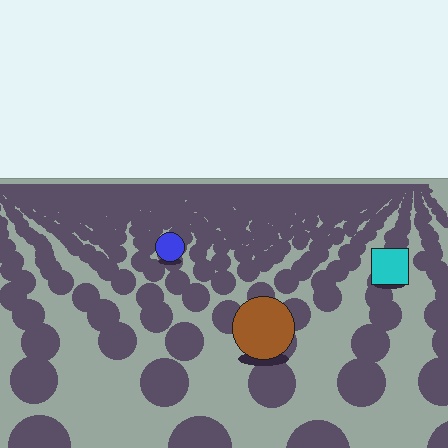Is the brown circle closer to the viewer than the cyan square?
Yes. The brown circle is closer — you can tell from the texture gradient: the ground texture is coarser near it.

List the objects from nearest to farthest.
From nearest to farthest: the brown circle, the cyan square, the blue circle.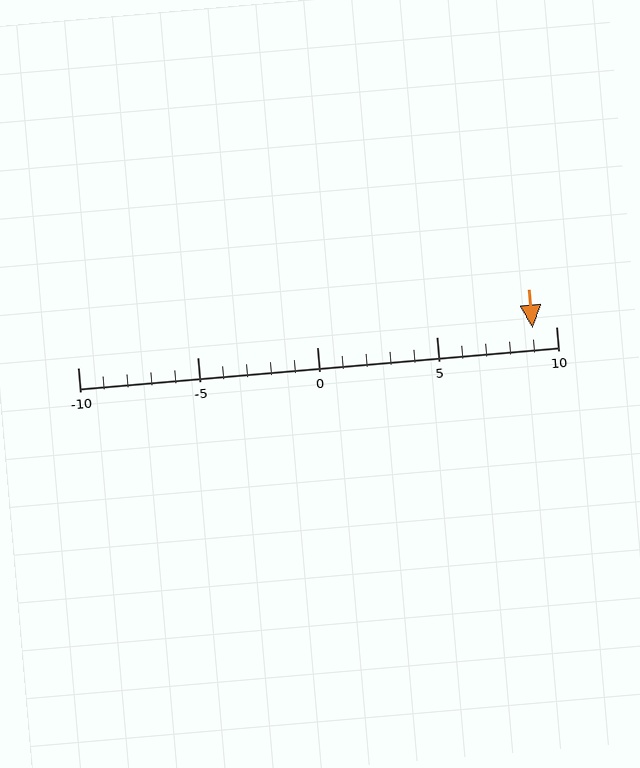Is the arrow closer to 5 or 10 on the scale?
The arrow is closer to 10.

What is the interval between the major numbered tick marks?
The major tick marks are spaced 5 units apart.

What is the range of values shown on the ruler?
The ruler shows values from -10 to 10.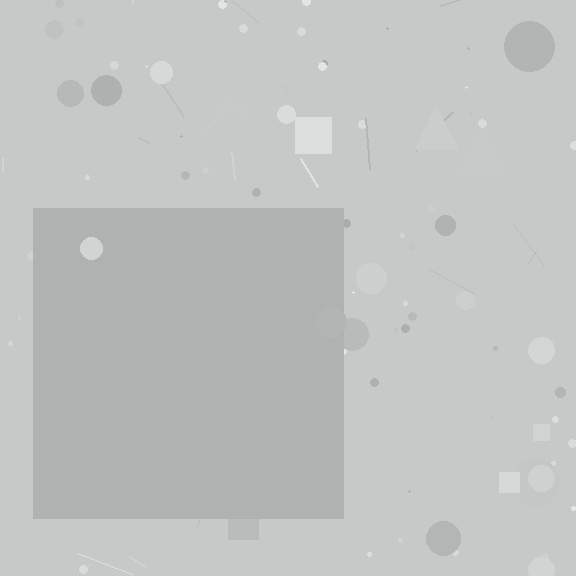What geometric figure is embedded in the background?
A square is embedded in the background.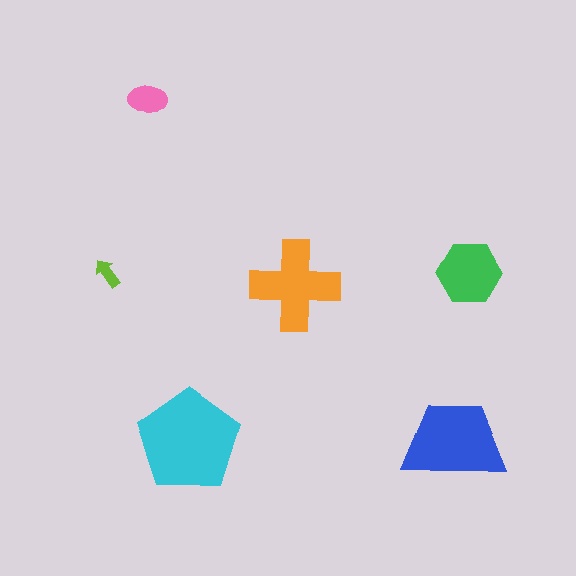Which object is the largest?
The cyan pentagon.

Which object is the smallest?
The lime arrow.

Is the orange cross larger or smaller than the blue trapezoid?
Smaller.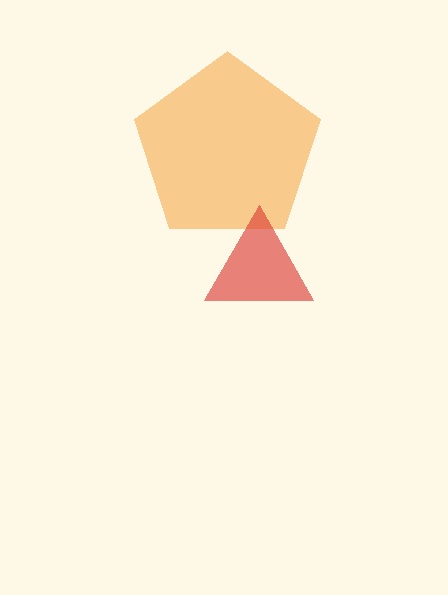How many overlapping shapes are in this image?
There are 2 overlapping shapes in the image.